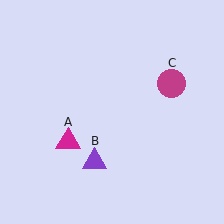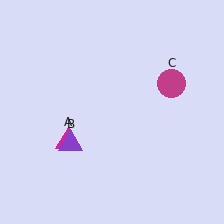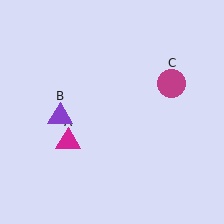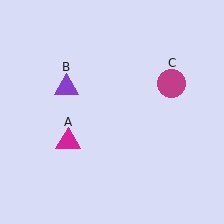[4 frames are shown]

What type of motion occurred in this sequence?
The purple triangle (object B) rotated clockwise around the center of the scene.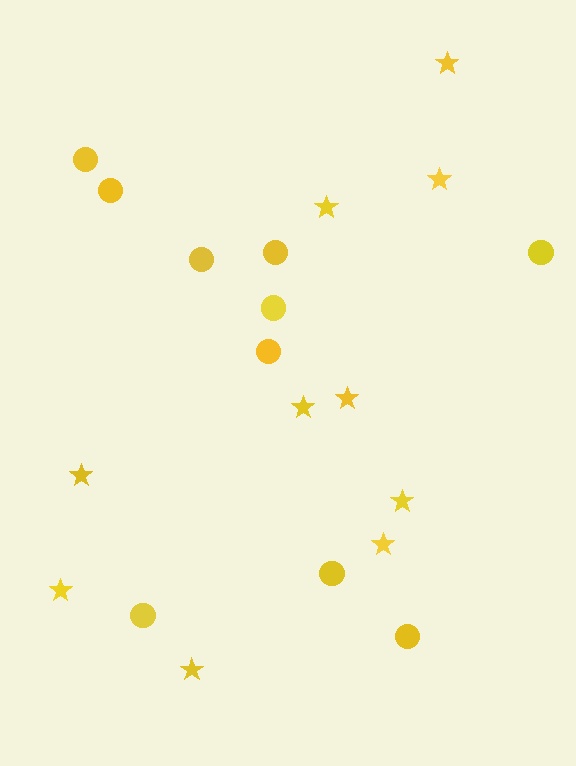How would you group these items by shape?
There are 2 groups: one group of stars (10) and one group of circles (10).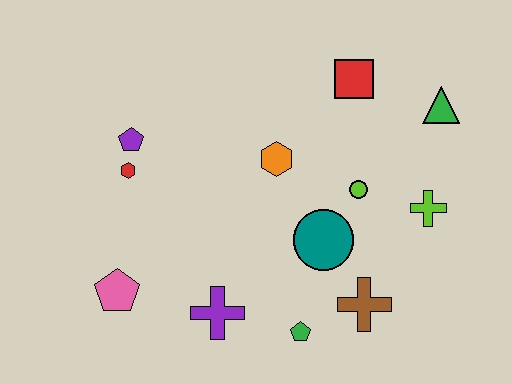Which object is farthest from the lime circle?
The pink pentagon is farthest from the lime circle.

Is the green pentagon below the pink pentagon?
Yes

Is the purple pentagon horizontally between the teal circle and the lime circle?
No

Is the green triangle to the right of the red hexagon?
Yes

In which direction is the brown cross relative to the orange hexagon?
The brown cross is below the orange hexagon.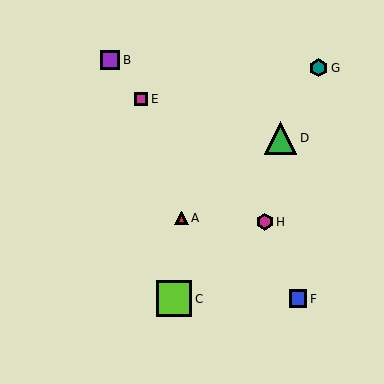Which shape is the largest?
The lime square (labeled C) is the largest.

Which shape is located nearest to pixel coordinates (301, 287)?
The blue square (labeled F) at (298, 299) is nearest to that location.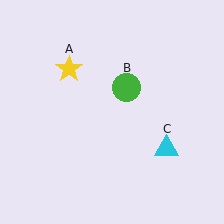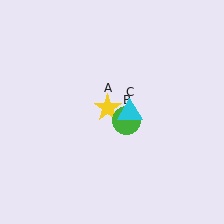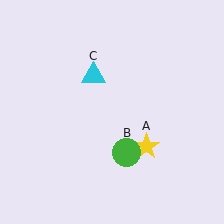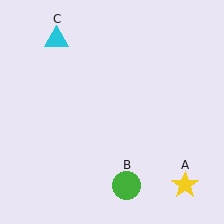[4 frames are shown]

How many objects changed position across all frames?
3 objects changed position: yellow star (object A), green circle (object B), cyan triangle (object C).